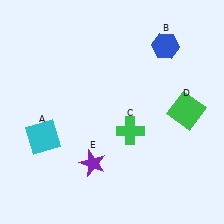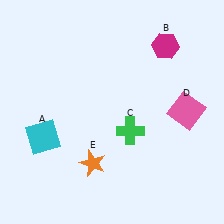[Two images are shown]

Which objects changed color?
B changed from blue to magenta. D changed from green to pink. E changed from purple to orange.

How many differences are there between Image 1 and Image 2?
There are 3 differences between the two images.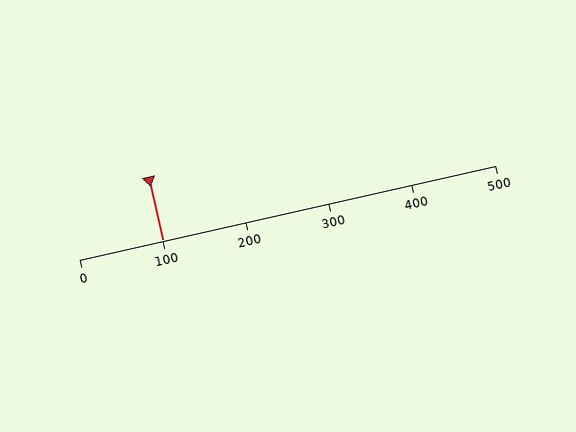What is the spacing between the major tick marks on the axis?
The major ticks are spaced 100 apart.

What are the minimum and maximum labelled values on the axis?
The axis runs from 0 to 500.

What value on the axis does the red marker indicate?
The marker indicates approximately 100.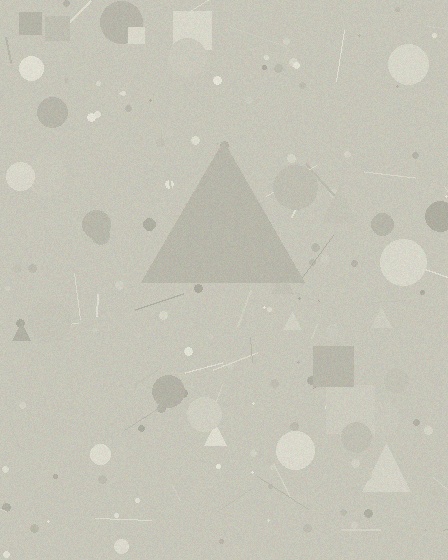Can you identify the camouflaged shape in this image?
The camouflaged shape is a triangle.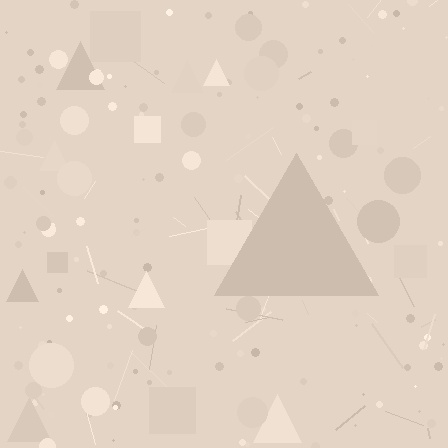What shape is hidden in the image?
A triangle is hidden in the image.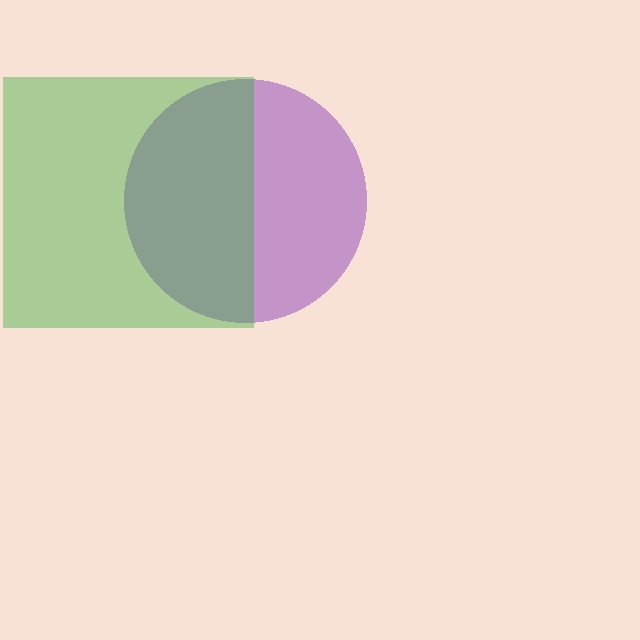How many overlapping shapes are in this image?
There are 2 overlapping shapes in the image.